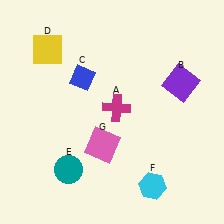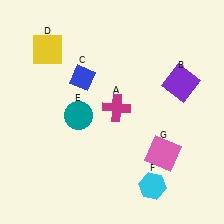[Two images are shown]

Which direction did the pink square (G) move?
The pink square (G) moved right.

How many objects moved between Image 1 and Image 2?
2 objects moved between the two images.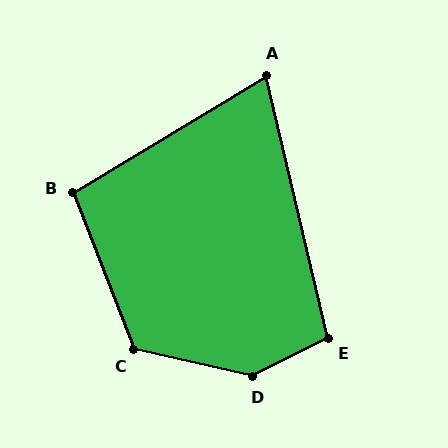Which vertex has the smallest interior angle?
A, at approximately 72 degrees.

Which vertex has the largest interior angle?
D, at approximately 141 degrees.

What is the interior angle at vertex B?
Approximately 100 degrees (obtuse).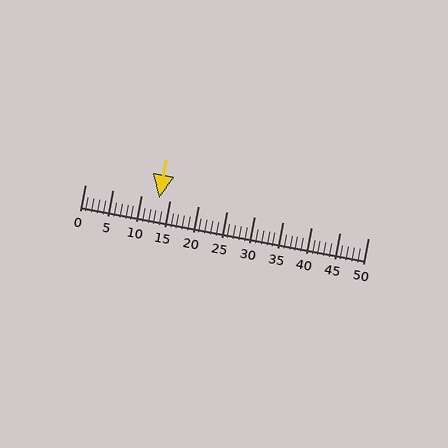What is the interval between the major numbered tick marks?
The major tick marks are spaced 5 units apart.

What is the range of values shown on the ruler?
The ruler shows values from 0 to 50.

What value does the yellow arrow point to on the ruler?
The yellow arrow points to approximately 13.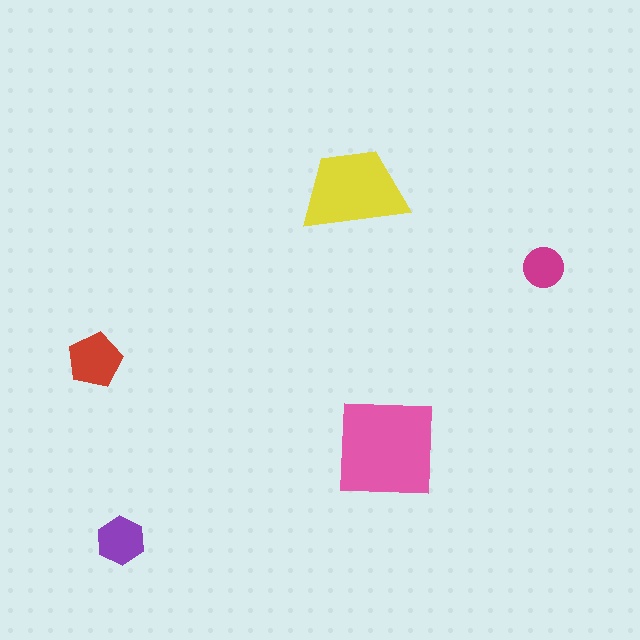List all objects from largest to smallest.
The pink square, the yellow trapezoid, the red pentagon, the purple hexagon, the magenta circle.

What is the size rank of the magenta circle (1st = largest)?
5th.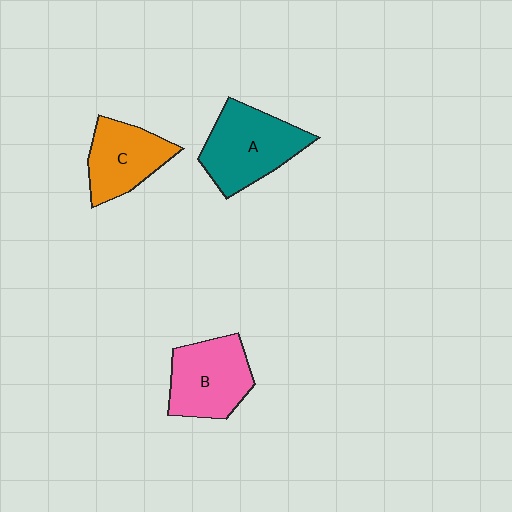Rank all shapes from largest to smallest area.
From largest to smallest: A (teal), B (pink), C (orange).